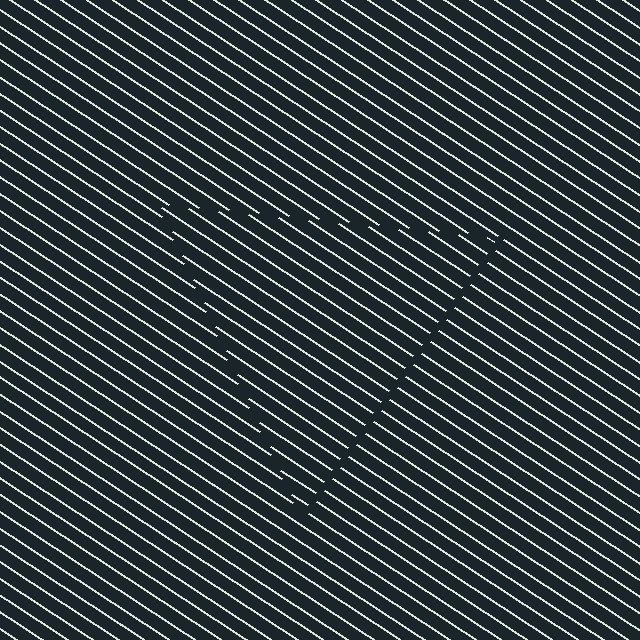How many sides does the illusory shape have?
3 sides — the line-ends trace a triangle.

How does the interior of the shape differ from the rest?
The interior of the shape contains the same grating, shifted by half a period — the contour is defined by the phase discontinuity where line-ends from the inner and outer gratings abut.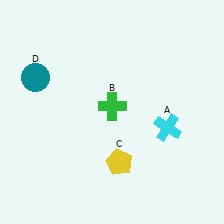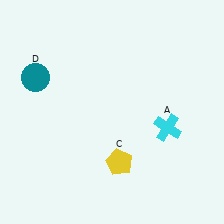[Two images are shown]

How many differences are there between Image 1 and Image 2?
There is 1 difference between the two images.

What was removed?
The green cross (B) was removed in Image 2.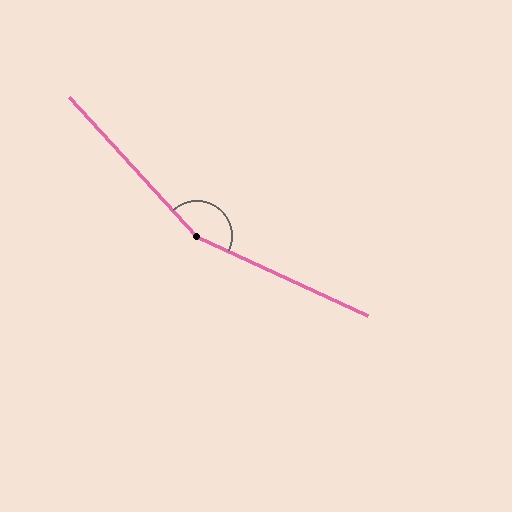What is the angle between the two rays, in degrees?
Approximately 157 degrees.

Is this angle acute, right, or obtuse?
It is obtuse.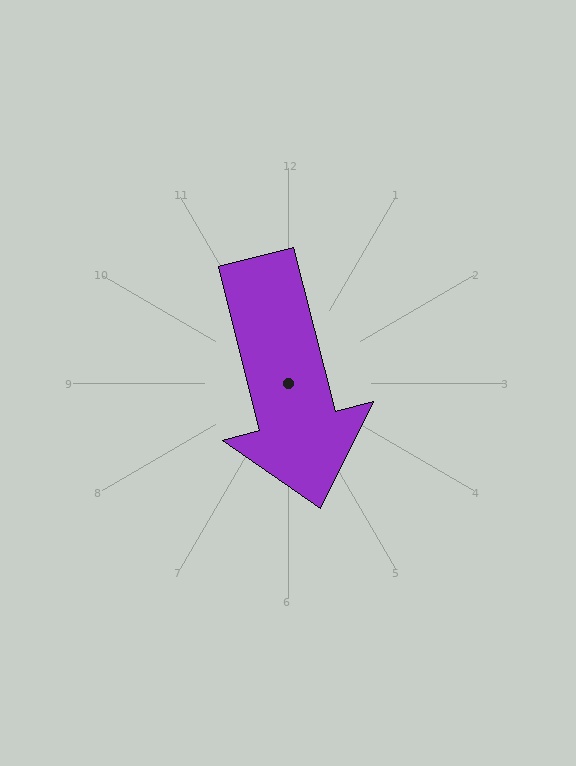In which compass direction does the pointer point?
South.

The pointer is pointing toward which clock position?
Roughly 6 o'clock.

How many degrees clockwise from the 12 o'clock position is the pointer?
Approximately 166 degrees.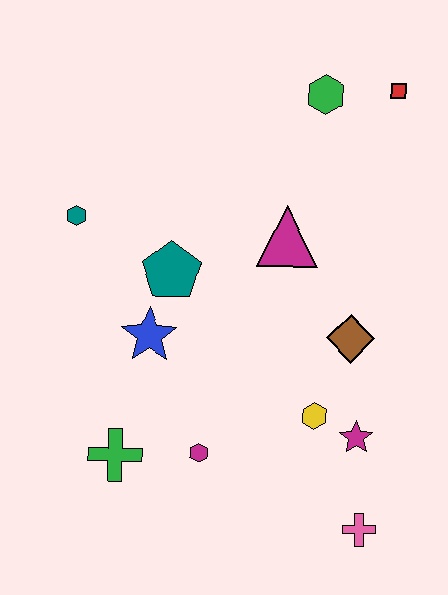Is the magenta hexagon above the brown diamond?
No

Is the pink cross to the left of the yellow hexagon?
No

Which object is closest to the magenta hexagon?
The green cross is closest to the magenta hexagon.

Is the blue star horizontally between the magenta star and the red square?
No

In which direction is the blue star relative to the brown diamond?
The blue star is to the left of the brown diamond.